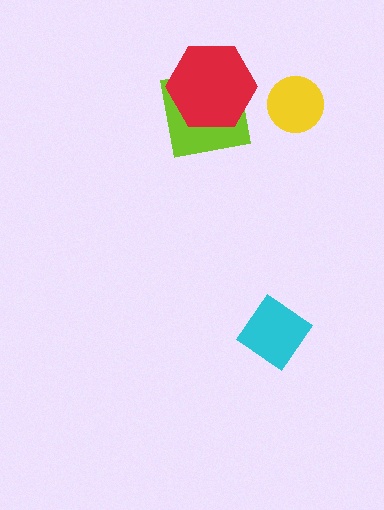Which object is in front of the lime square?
The red hexagon is in front of the lime square.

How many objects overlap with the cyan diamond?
0 objects overlap with the cyan diamond.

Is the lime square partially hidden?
Yes, it is partially covered by another shape.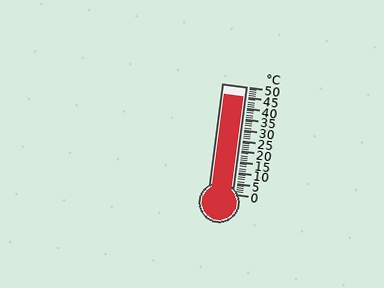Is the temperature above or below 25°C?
The temperature is above 25°C.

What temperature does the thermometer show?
The thermometer shows approximately 45°C.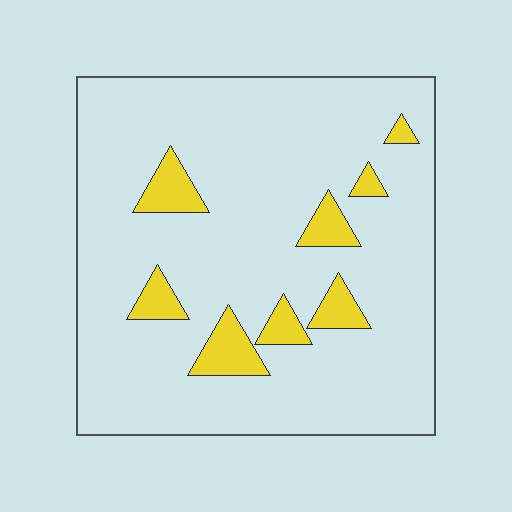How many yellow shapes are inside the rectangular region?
8.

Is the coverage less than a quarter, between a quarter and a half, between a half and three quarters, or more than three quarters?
Less than a quarter.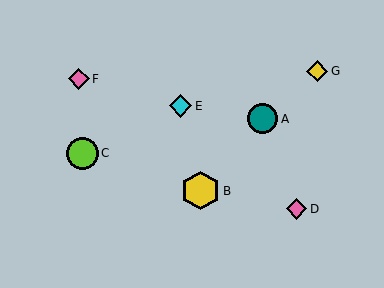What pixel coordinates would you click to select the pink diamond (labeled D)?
Click at (297, 209) to select the pink diamond D.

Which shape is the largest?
The yellow hexagon (labeled B) is the largest.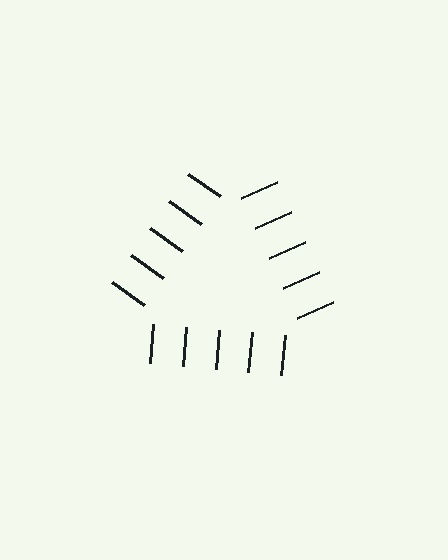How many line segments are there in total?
15 — 5 along each of the 3 edges.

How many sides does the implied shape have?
3 sides — the line-ends trace a triangle.